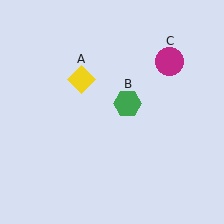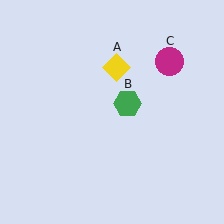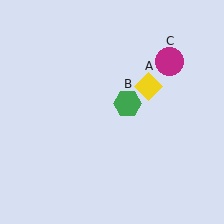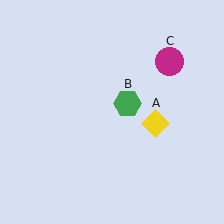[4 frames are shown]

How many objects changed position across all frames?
1 object changed position: yellow diamond (object A).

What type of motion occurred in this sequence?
The yellow diamond (object A) rotated clockwise around the center of the scene.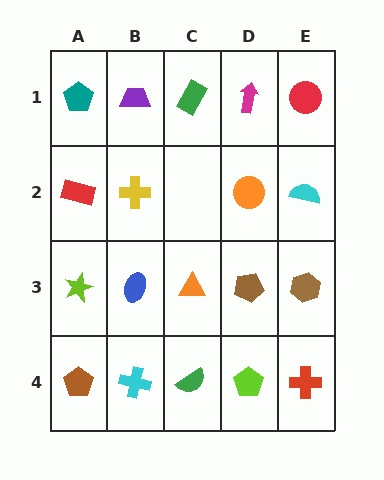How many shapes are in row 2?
4 shapes.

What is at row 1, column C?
A green rectangle.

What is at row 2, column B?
A yellow cross.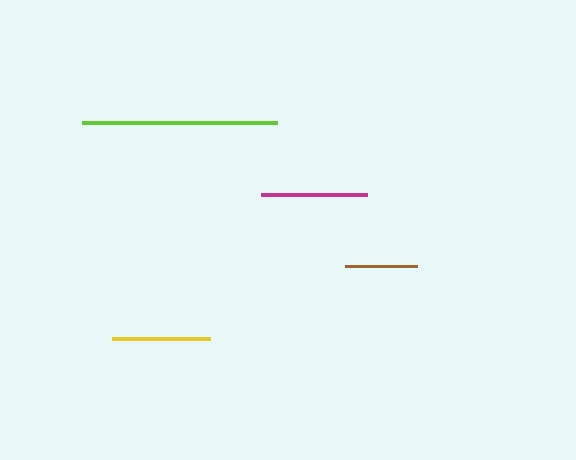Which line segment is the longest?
The lime line is the longest at approximately 196 pixels.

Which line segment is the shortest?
The brown line is the shortest at approximately 72 pixels.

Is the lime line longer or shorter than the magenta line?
The lime line is longer than the magenta line.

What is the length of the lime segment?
The lime segment is approximately 196 pixels long.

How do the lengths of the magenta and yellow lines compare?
The magenta and yellow lines are approximately the same length.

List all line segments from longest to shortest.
From longest to shortest: lime, magenta, yellow, brown.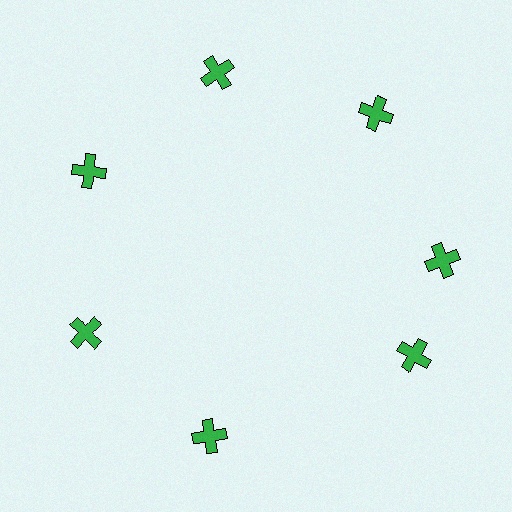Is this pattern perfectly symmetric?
No. The 7 green crosses are arranged in a ring, but one element near the 5 o'clock position is rotated out of alignment along the ring, breaking the 7-fold rotational symmetry.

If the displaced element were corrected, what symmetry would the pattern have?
It would have 7-fold rotational symmetry — the pattern would map onto itself every 51 degrees.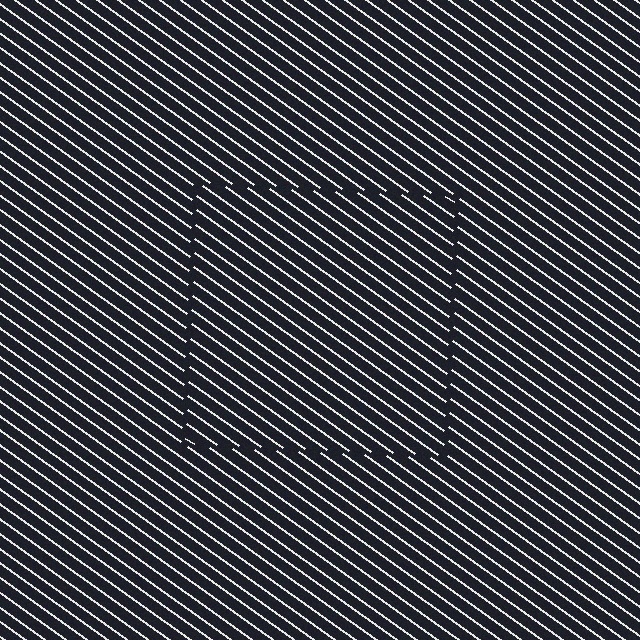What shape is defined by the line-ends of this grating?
An illusory square. The interior of the shape contains the same grating, shifted by half a period — the contour is defined by the phase discontinuity where line-ends from the inner and outer gratings abut.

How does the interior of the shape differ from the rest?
The interior of the shape contains the same grating, shifted by half a period — the contour is defined by the phase discontinuity where line-ends from the inner and outer gratings abut.